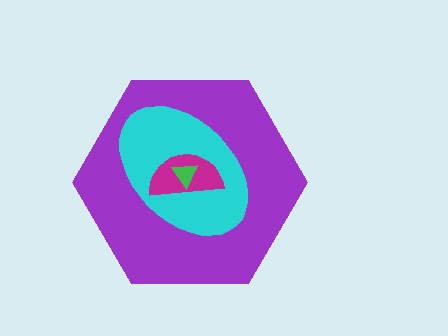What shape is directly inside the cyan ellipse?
The magenta semicircle.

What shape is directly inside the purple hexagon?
The cyan ellipse.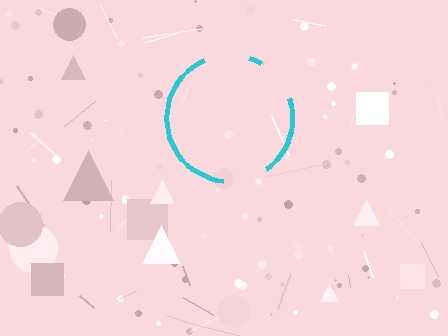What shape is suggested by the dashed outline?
The dashed outline suggests a circle.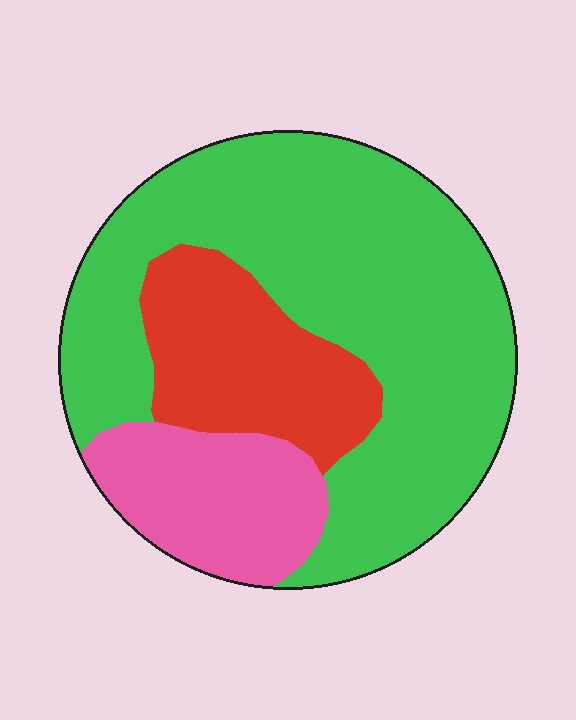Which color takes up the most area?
Green, at roughly 65%.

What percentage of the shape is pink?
Pink covers 18% of the shape.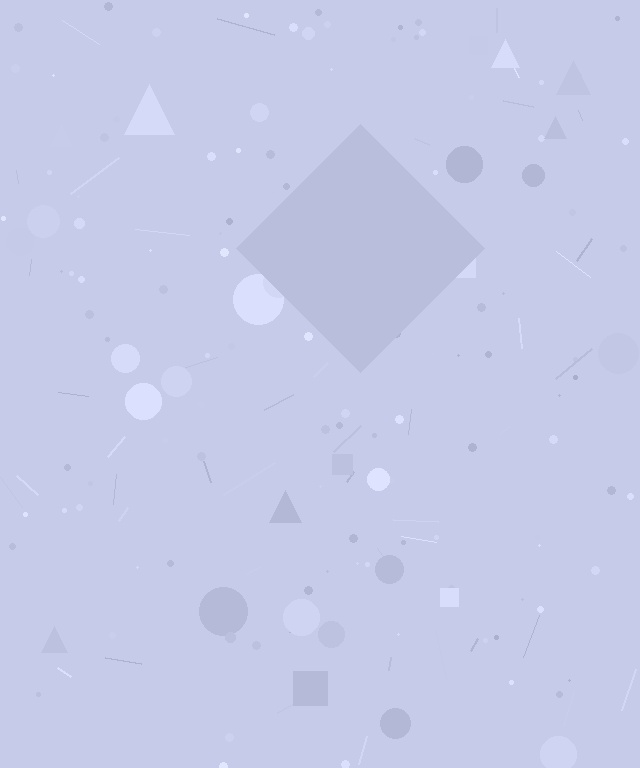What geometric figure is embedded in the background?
A diamond is embedded in the background.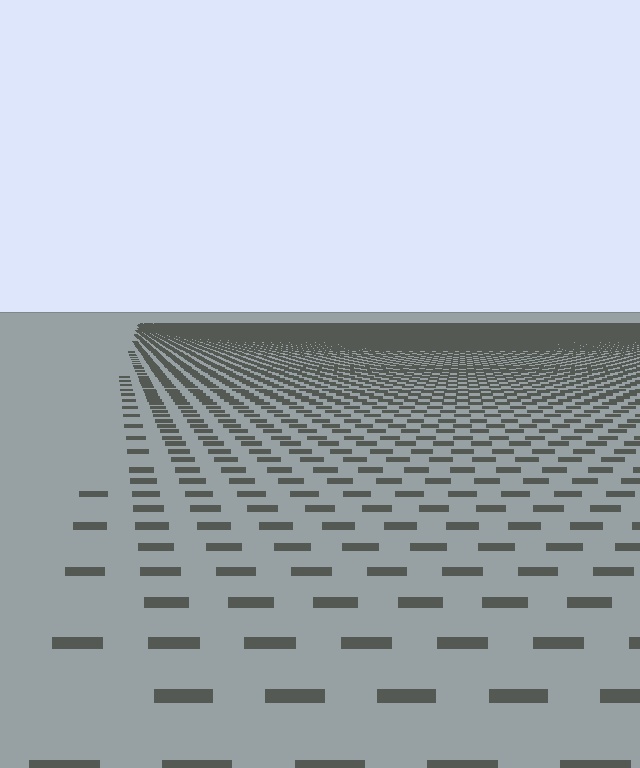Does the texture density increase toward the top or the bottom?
Density increases toward the top.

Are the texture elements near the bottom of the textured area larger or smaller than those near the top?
Larger. Near the bottom, elements are closer to the viewer and appear at a bigger on-screen size.